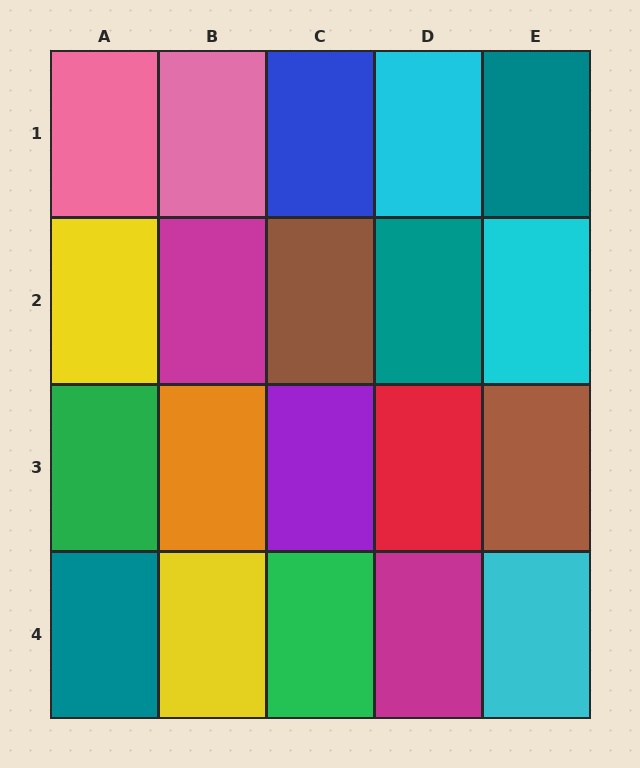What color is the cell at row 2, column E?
Cyan.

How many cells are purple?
1 cell is purple.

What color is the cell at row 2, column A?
Yellow.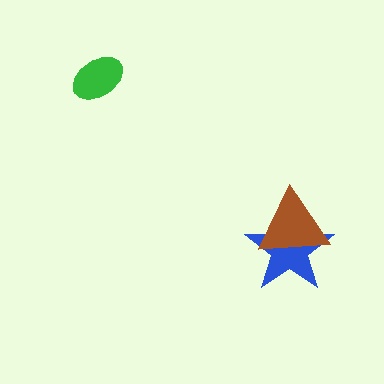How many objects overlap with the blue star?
1 object overlaps with the blue star.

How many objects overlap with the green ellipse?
0 objects overlap with the green ellipse.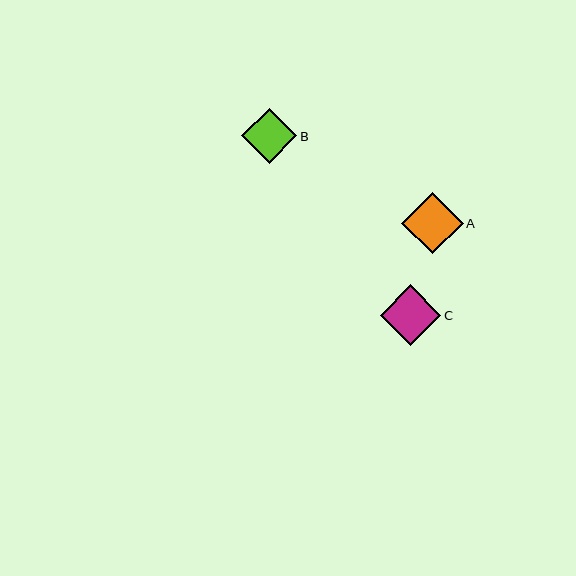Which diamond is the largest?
Diamond A is the largest with a size of approximately 61 pixels.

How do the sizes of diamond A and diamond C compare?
Diamond A and diamond C are approximately the same size.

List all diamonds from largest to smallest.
From largest to smallest: A, C, B.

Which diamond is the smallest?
Diamond B is the smallest with a size of approximately 55 pixels.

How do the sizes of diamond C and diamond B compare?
Diamond C and diamond B are approximately the same size.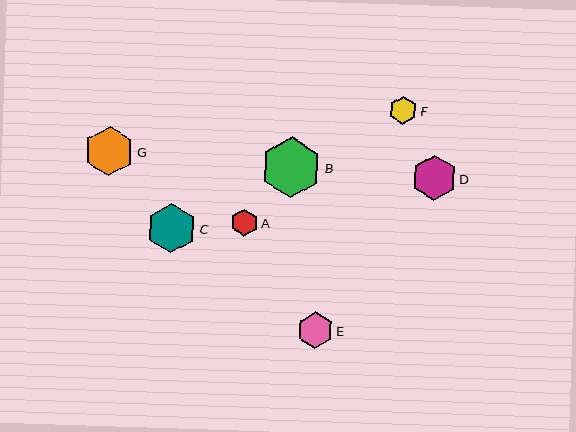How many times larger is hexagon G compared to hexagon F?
Hexagon G is approximately 1.8 times the size of hexagon F.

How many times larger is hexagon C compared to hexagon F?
Hexagon C is approximately 1.8 times the size of hexagon F.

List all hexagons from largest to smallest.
From largest to smallest: B, C, G, D, E, F, A.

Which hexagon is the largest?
Hexagon B is the largest with a size of approximately 61 pixels.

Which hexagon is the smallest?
Hexagon A is the smallest with a size of approximately 27 pixels.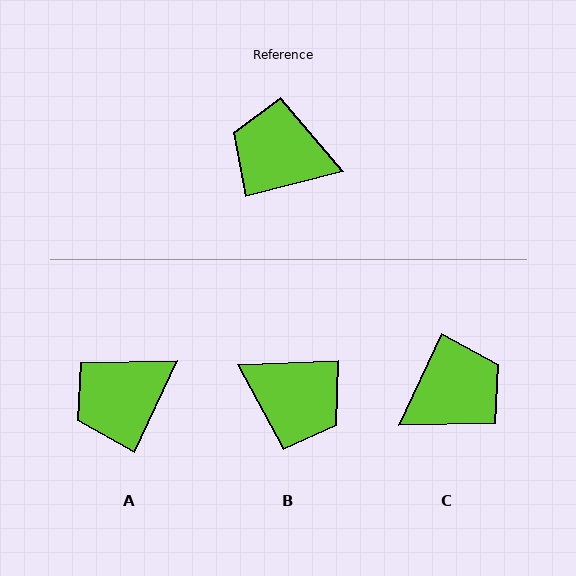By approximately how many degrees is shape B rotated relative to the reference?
Approximately 168 degrees counter-clockwise.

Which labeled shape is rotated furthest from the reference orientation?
B, about 168 degrees away.